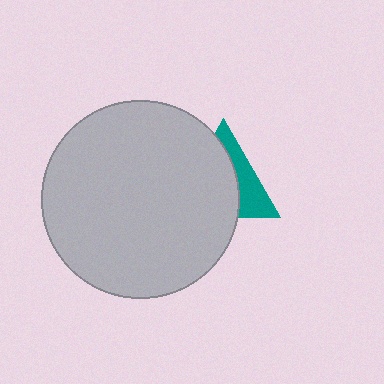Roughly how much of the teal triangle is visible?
A small part of it is visible (roughly 37%).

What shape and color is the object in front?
The object in front is a light gray circle.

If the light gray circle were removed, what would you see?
You would see the complete teal triangle.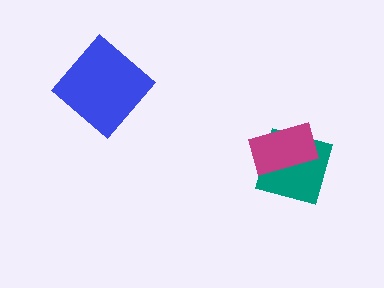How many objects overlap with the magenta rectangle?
1 object overlaps with the magenta rectangle.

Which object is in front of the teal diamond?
The magenta rectangle is in front of the teal diamond.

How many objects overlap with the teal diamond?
1 object overlaps with the teal diamond.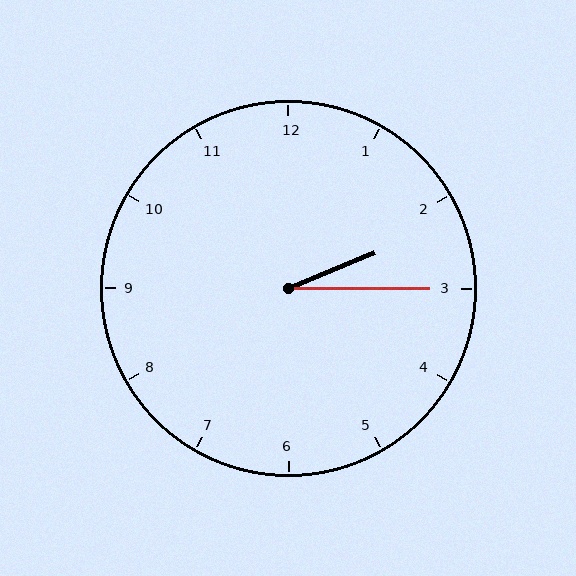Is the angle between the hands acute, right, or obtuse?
It is acute.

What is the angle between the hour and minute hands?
Approximately 22 degrees.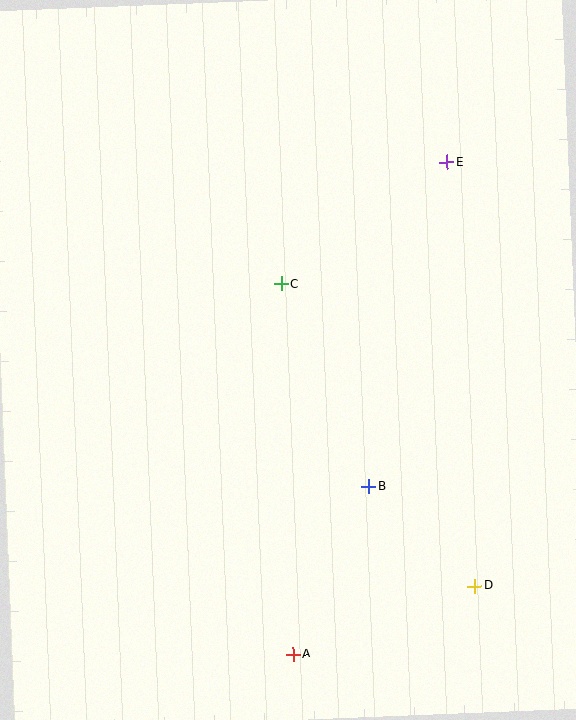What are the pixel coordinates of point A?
Point A is at (293, 654).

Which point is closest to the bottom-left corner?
Point A is closest to the bottom-left corner.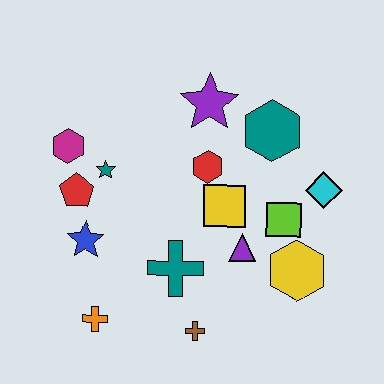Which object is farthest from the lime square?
The magenta hexagon is farthest from the lime square.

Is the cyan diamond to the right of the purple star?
Yes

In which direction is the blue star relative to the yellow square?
The blue star is to the left of the yellow square.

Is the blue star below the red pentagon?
Yes